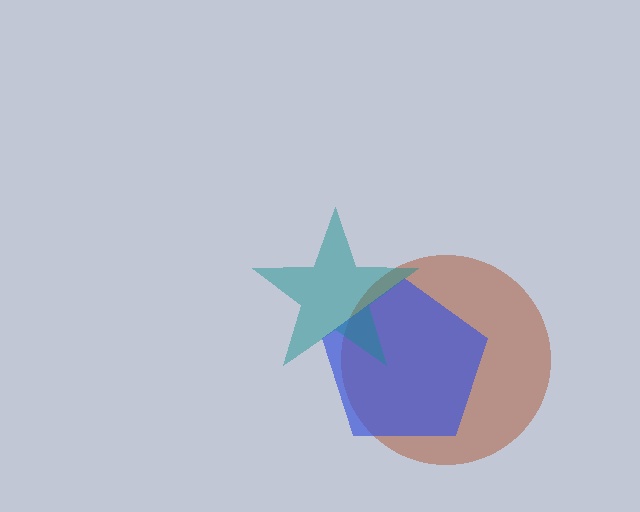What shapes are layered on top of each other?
The layered shapes are: a brown circle, a blue pentagon, a teal star.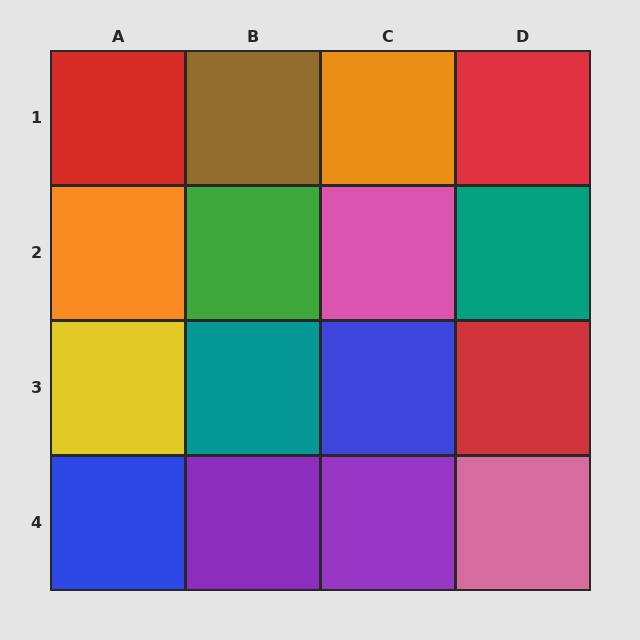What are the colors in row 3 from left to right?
Yellow, teal, blue, red.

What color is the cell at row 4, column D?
Pink.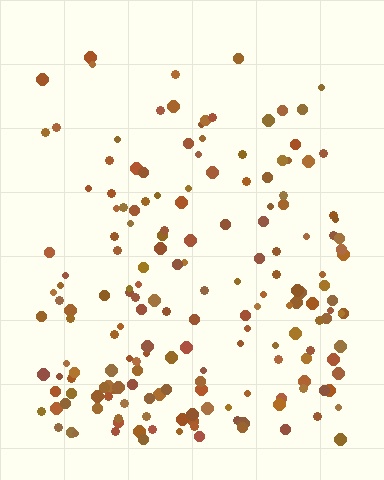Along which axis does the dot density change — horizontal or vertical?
Vertical.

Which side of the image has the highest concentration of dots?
The bottom.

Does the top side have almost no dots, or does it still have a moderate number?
Still a moderate number, just noticeably fewer than the bottom.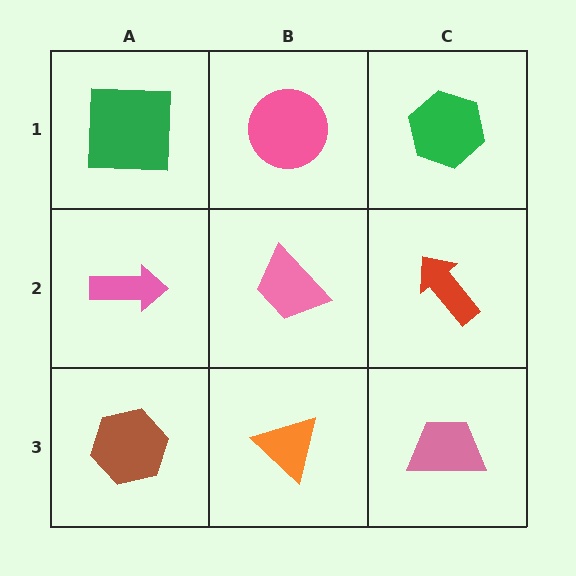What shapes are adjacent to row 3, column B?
A pink trapezoid (row 2, column B), a brown hexagon (row 3, column A), a pink trapezoid (row 3, column C).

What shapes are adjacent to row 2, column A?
A green square (row 1, column A), a brown hexagon (row 3, column A), a pink trapezoid (row 2, column B).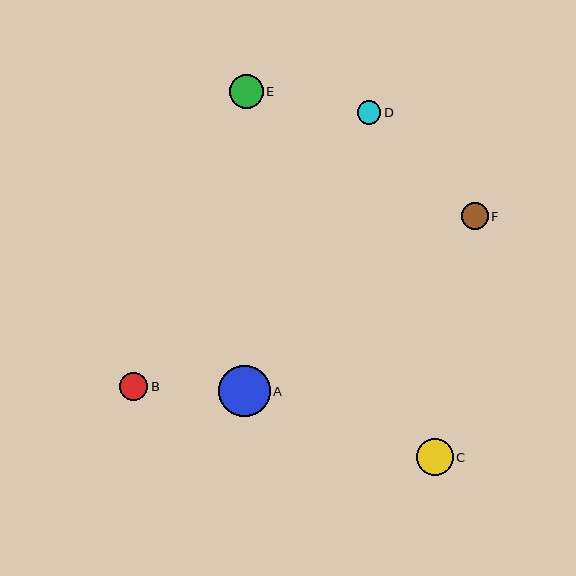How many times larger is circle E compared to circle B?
Circle E is approximately 1.2 times the size of circle B.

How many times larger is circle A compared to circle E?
Circle A is approximately 1.5 times the size of circle E.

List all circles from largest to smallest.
From largest to smallest: A, C, E, B, F, D.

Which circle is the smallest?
Circle D is the smallest with a size of approximately 24 pixels.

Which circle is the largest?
Circle A is the largest with a size of approximately 52 pixels.